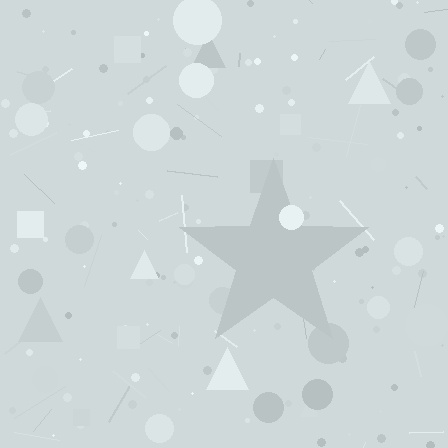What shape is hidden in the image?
A star is hidden in the image.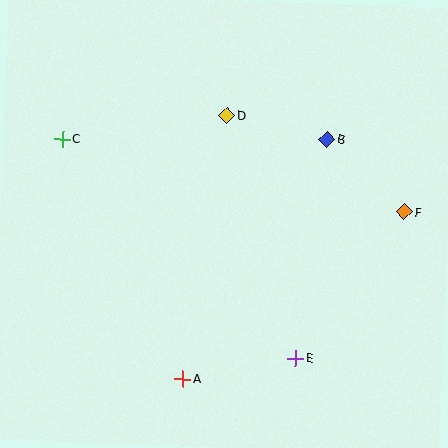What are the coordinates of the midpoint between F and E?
The midpoint between F and E is at (350, 285).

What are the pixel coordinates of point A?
Point A is at (182, 379).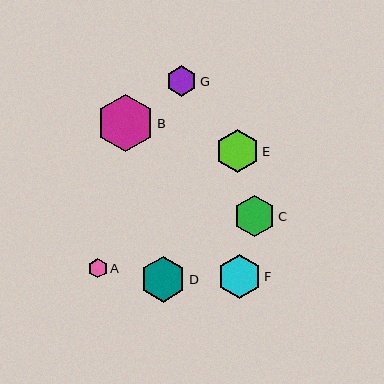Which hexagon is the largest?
Hexagon B is the largest with a size of approximately 58 pixels.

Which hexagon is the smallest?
Hexagon A is the smallest with a size of approximately 19 pixels.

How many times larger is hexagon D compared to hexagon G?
Hexagon D is approximately 1.5 times the size of hexagon G.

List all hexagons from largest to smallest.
From largest to smallest: B, D, F, E, C, G, A.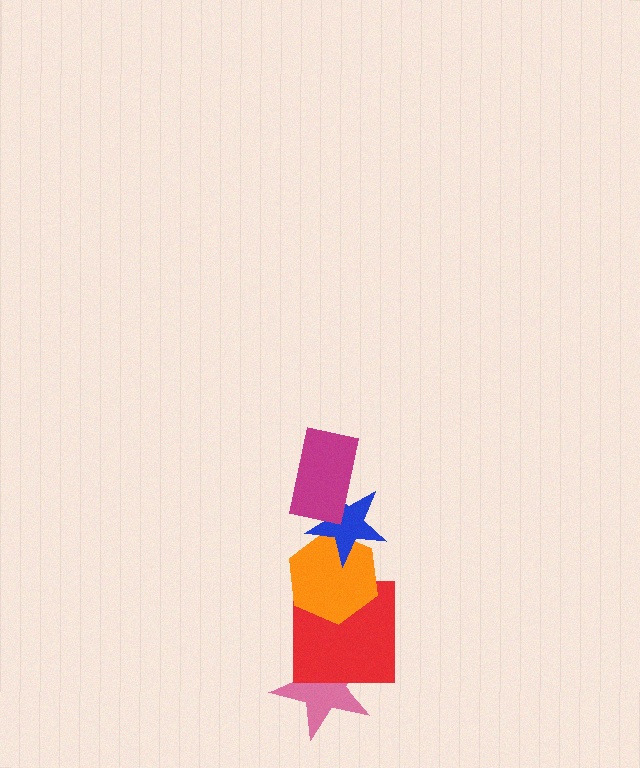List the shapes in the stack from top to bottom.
From top to bottom: the magenta rectangle, the blue star, the orange hexagon, the red square, the pink star.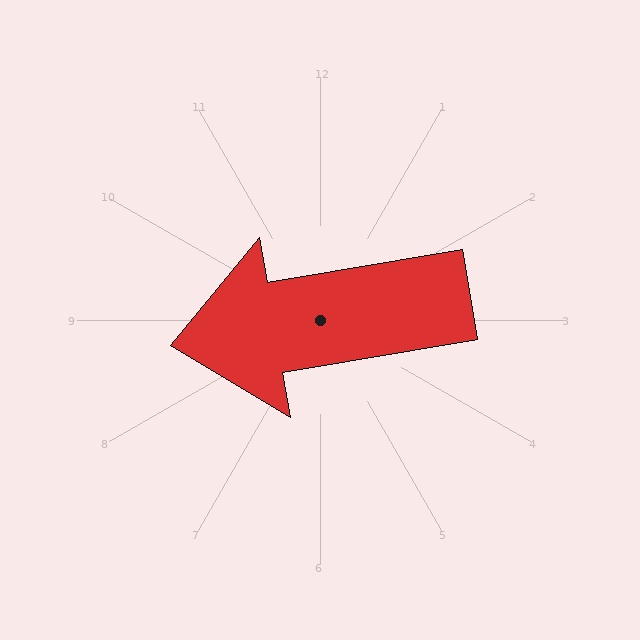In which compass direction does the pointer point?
West.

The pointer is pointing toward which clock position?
Roughly 9 o'clock.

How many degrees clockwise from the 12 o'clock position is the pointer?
Approximately 260 degrees.